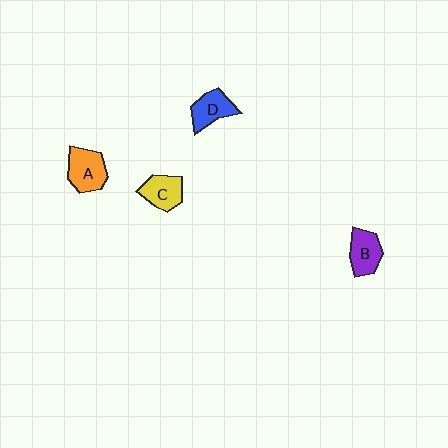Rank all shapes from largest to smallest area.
From largest to smallest: A (orange), B (purple), C (yellow), D (blue).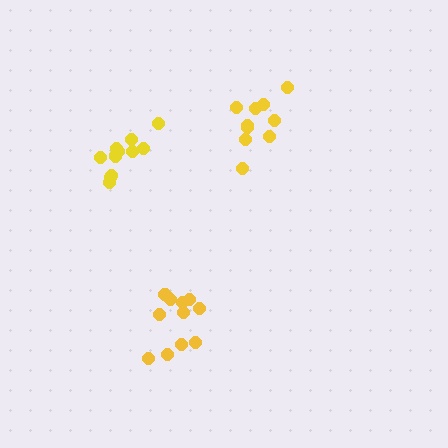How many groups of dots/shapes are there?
There are 3 groups.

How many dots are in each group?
Group 1: 11 dots, Group 2: 10 dots, Group 3: 11 dots (32 total).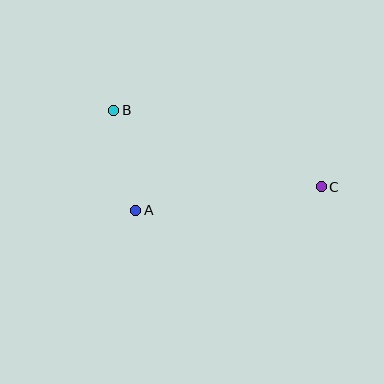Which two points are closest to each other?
Points A and B are closest to each other.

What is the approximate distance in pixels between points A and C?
The distance between A and C is approximately 187 pixels.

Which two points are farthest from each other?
Points B and C are farthest from each other.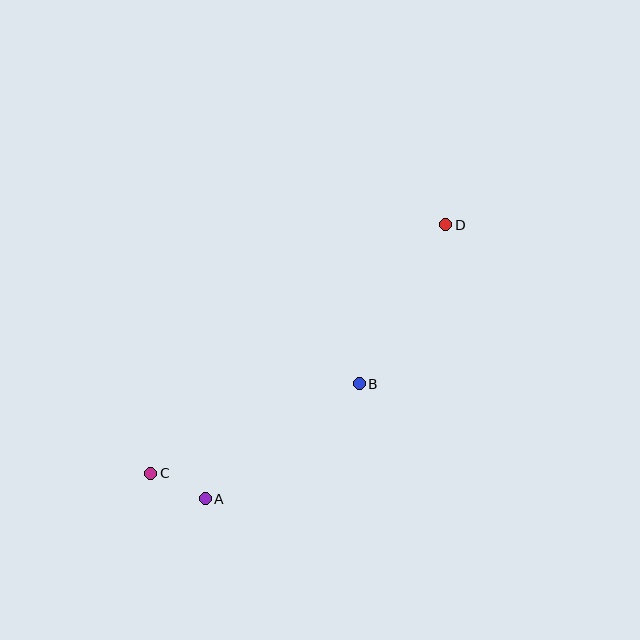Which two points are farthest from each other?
Points C and D are farthest from each other.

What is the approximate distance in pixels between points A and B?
The distance between A and B is approximately 192 pixels.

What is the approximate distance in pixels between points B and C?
The distance between B and C is approximately 227 pixels.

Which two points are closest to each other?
Points A and C are closest to each other.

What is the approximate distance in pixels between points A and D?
The distance between A and D is approximately 365 pixels.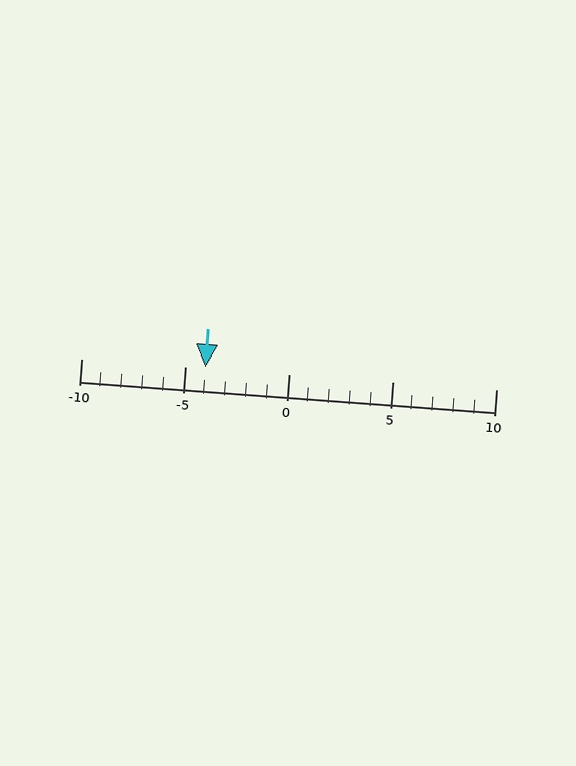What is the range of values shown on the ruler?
The ruler shows values from -10 to 10.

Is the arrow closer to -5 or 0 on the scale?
The arrow is closer to -5.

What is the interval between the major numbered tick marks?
The major tick marks are spaced 5 units apart.